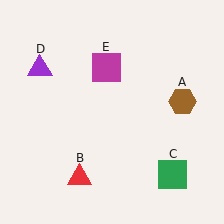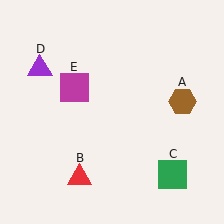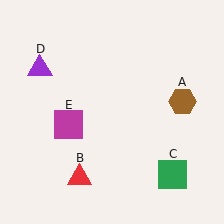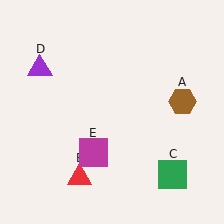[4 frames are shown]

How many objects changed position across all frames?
1 object changed position: magenta square (object E).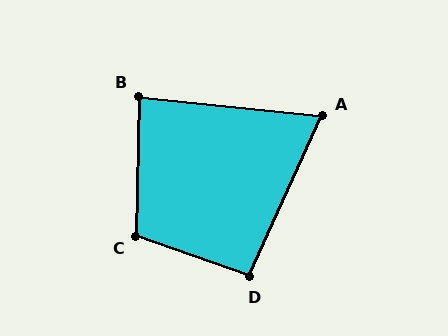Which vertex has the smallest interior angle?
A, at approximately 71 degrees.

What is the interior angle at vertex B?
Approximately 85 degrees (approximately right).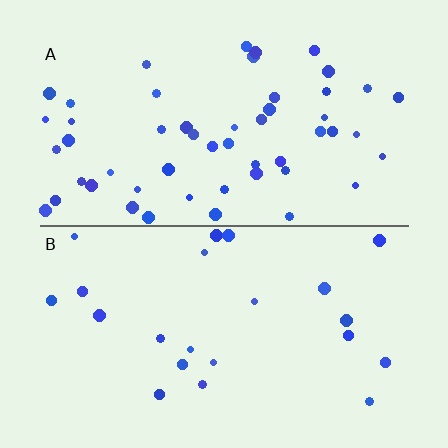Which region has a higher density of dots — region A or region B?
A (the top).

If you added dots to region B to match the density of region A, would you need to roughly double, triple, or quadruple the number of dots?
Approximately double.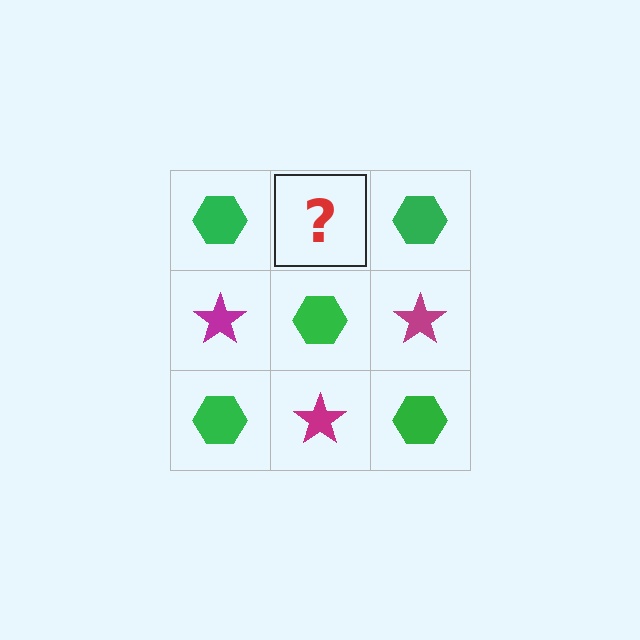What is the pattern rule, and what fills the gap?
The rule is that it alternates green hexagon and magenta star in a checkerboard pattern. The gap should be filled with a magenta star.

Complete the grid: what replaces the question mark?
The question mark should be replaced with a magenta star.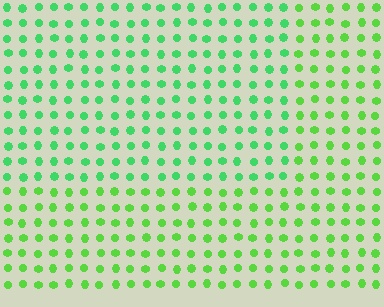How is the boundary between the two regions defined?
The boundary is defined purely by a slight shift in hue (about 25 degrees). Spacing, size, and orientation are identical on both sides.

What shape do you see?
I see a rectangle.